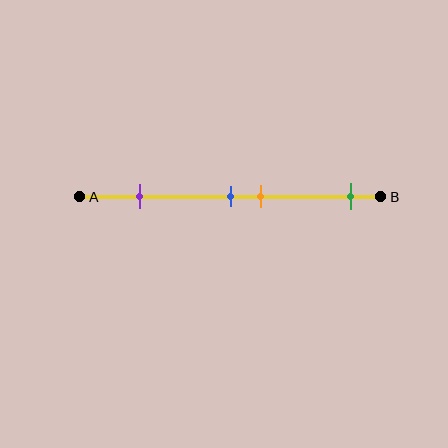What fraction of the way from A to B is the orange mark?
The orange mark is approximately 60% (0.6) of the way from A to B.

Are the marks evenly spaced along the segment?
No, the marks are not evenly spaced.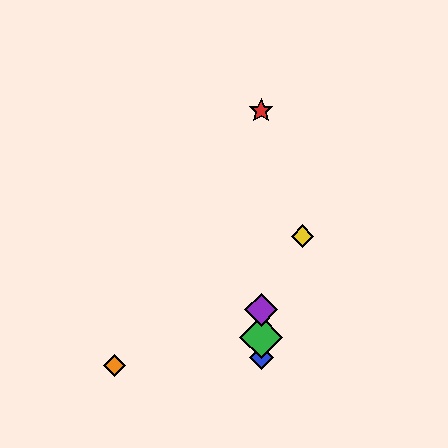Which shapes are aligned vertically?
The red star, the blue diamond, the green diamond, the purple diamond are aligned vertically.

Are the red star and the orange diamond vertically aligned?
No, the red star is at x≈261 and the orange diamond is at x≈114.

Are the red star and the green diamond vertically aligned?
Yes, both are at x≈261.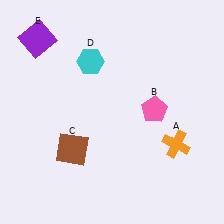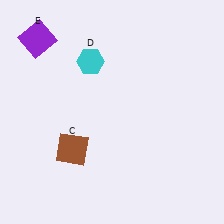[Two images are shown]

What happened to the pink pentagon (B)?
The pink pentagon (B) was removed in Image 2. It was in the top-right area of Image 1.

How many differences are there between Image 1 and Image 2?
There are 2 differences between the two images.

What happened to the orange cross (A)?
The orange cross (A) was removed in Image 2. It was in the bottom-right area of Image 1.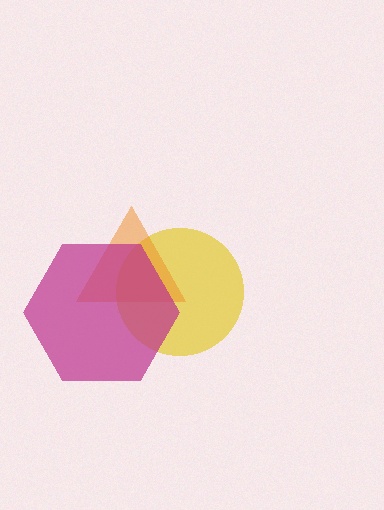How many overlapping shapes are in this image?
There are 3 overlapping shapes in the image.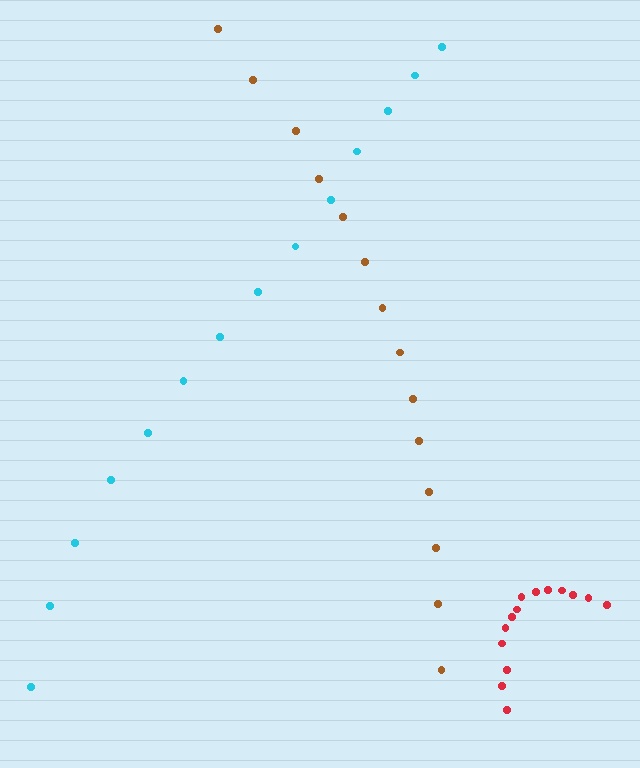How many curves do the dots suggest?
There are 3 distinct paths.